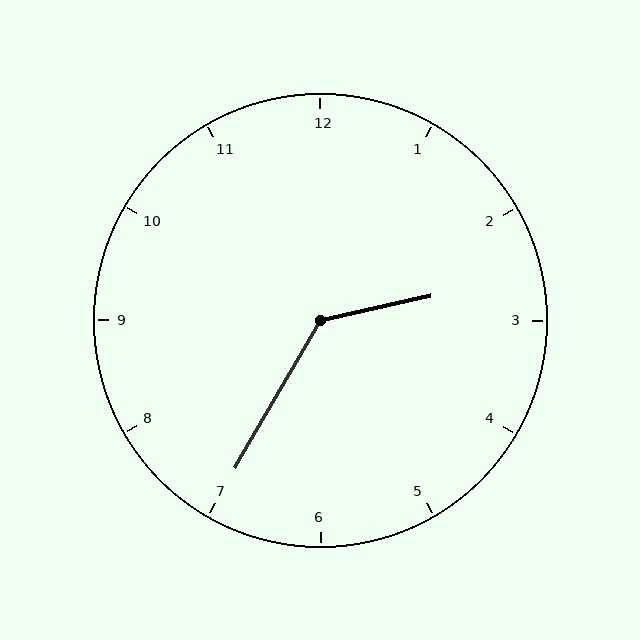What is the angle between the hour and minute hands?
Approximately 132 degrees.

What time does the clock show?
2:35.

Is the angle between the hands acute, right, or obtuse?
It is obtuse.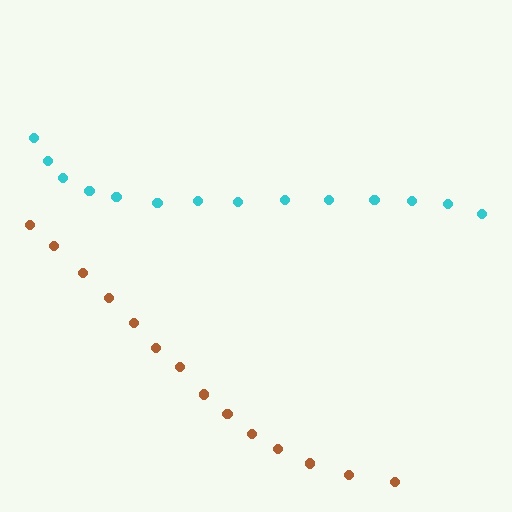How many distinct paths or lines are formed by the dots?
There are 2 distinct paths.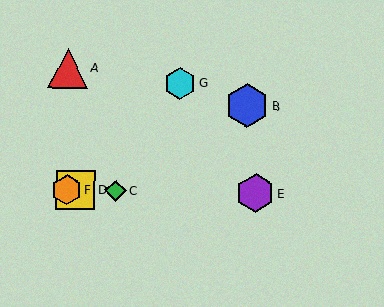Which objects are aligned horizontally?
Objects C, D, E, F are aligned horizontally.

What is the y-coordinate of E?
Object E is at y≈193.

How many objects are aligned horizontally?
4 objects (C, D, E, F) are aligned horizontally.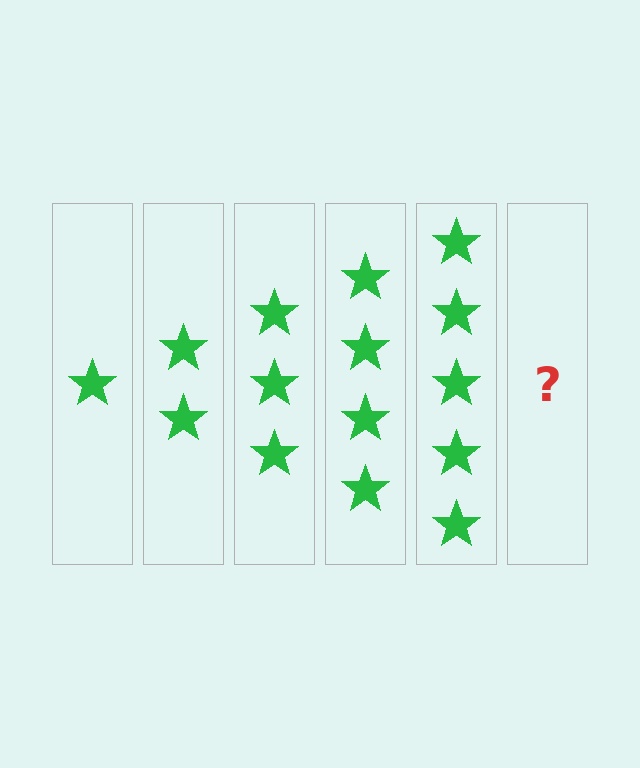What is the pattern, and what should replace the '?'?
The pattern is that each step adds one more star. The '?' should be 6 stars.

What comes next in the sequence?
The next element should be 6 stars.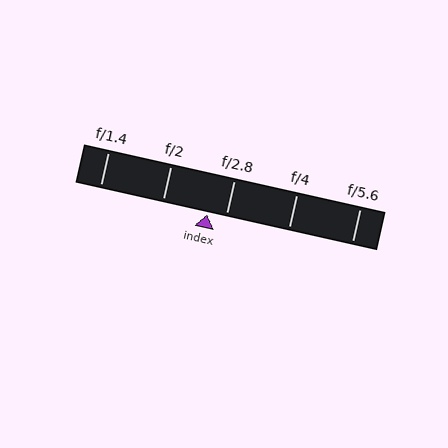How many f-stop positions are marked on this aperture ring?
There are 5 f-stop positions marked.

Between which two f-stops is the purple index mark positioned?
The index mark is between f/2 and f/2.8.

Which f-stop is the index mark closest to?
The index mark is closest to f/2.8.